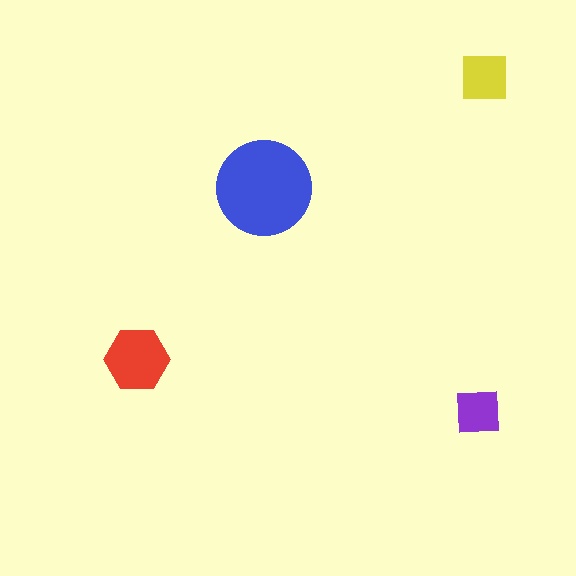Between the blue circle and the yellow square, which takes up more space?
The blue circle.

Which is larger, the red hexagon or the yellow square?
The red hexagon.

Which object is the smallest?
The purple square.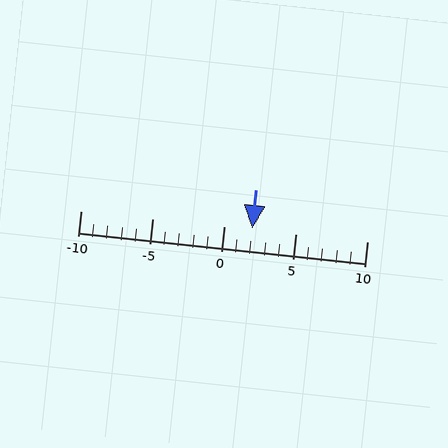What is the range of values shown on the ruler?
The ruler shows values from -10 to 10.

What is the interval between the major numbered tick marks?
The major tick marks are spaced 5 units apart.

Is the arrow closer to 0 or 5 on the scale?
The arrow is closer to 0.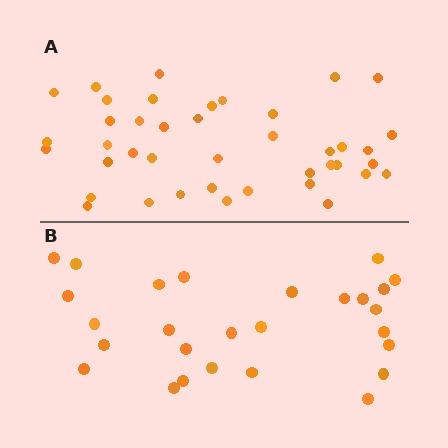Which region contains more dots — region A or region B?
Region A (the top region) has more dots.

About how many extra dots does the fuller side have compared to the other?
Region A has approximately 15 more dots than region B.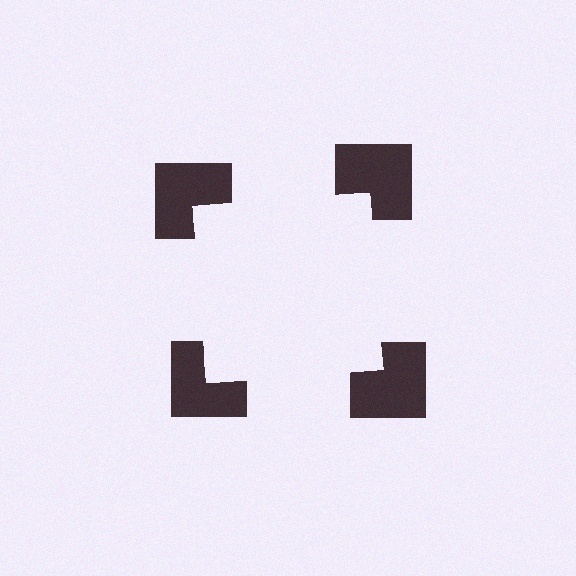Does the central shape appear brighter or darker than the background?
It typically appears slightly brighter than the background, even though no actual brightness change is drawn.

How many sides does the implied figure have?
4 sides.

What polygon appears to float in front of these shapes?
An illusory square — its edges are inferred from the aligned wedge cuts in the notched squares, not physically drawn.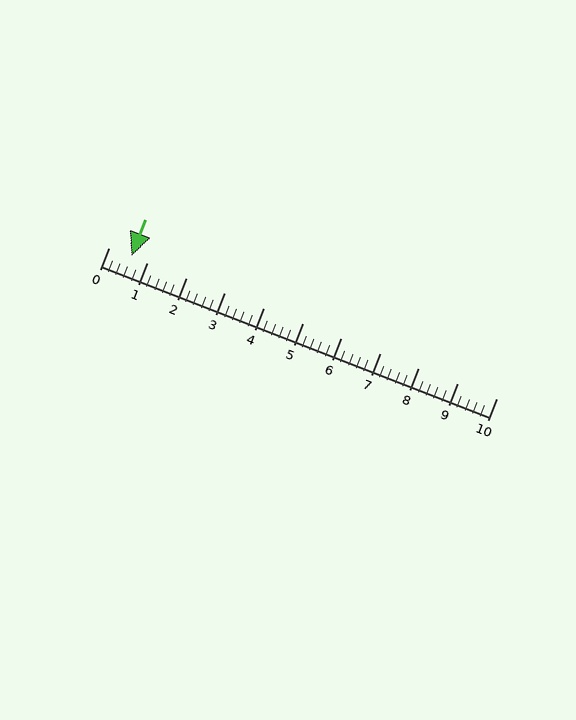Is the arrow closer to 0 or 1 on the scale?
The arrow is closer to 1.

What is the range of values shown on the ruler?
The ruler shows values from 0 to 10.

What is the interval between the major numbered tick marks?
The major tick marks are spaced 1 units apart.